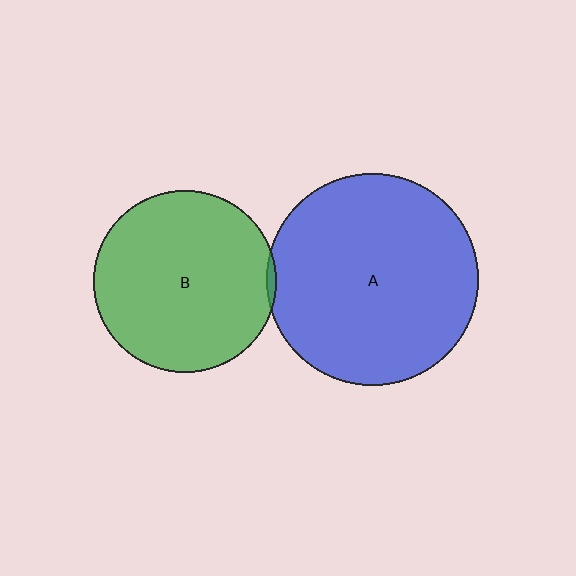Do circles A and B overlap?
Yes.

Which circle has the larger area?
Circle A (blue).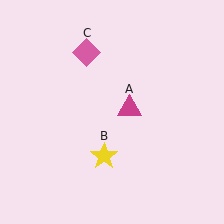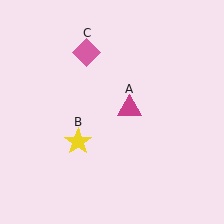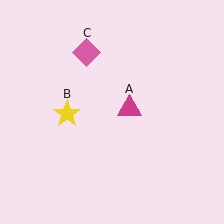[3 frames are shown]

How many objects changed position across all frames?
1 object changed position: yellow star (object B).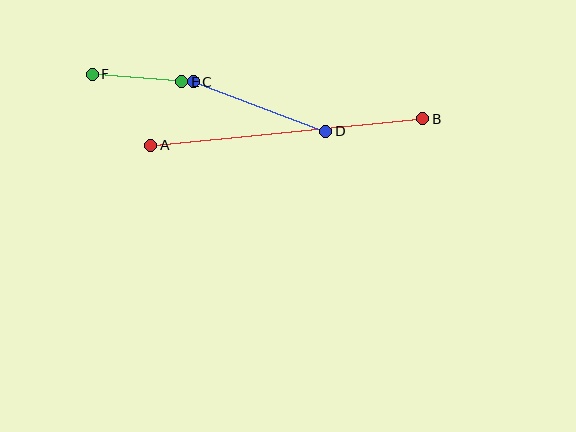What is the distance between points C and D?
The distance is approximately 141 pixels.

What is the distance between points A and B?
The distance is approximately 273 pixels.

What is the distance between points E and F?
The distance is approximately 90 pixels.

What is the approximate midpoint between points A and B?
The midpoint is at approximately (287, 132) pixels.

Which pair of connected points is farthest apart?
Points A and B are farthest apart.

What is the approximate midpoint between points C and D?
The midpoint is at approximately (260, 107) pixels.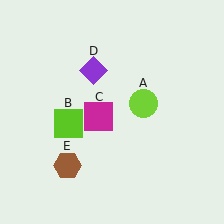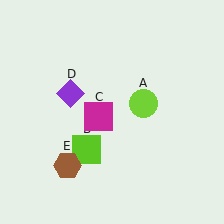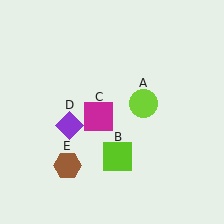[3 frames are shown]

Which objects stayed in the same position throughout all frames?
Lime circle (object A) and magenta square (object C) and brown hexagon (object E) remained stationary.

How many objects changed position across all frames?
2 objects changed position: lime square (object B), purple diamond (object D).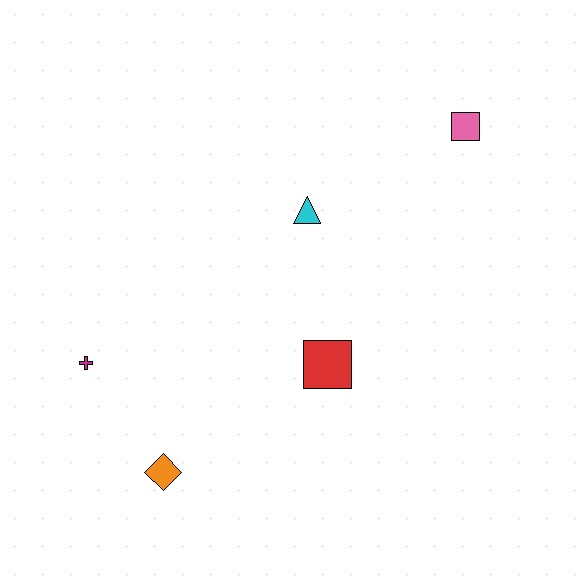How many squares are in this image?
There are 2 squares.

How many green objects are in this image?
There are no green objects.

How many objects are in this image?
There are 5 objects.